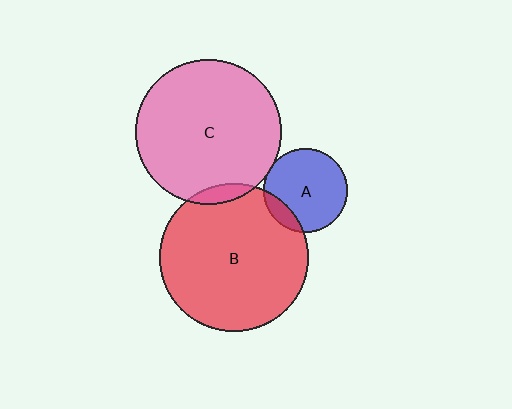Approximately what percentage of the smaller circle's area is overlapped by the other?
Approximately 15%.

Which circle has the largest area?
Circle B (red).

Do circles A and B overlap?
Yes.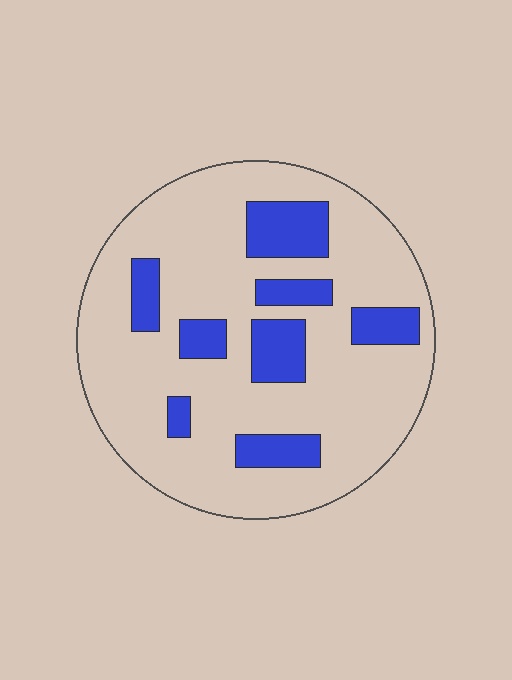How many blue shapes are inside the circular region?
8.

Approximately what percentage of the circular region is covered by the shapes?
Approximately 20%.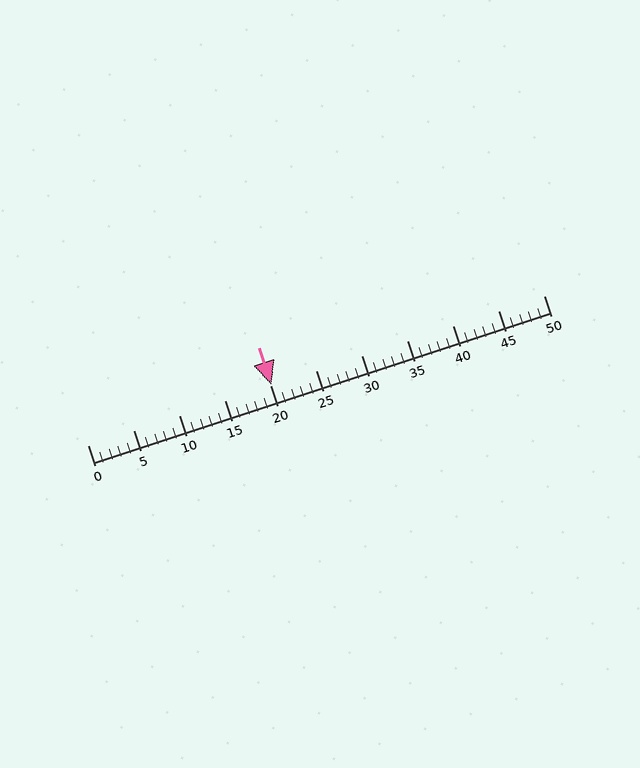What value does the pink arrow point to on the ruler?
The pink arrow points to approximately 20.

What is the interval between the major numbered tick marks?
The major tick marks are spaced 5 units apart.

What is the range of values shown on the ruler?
The ruler shows values from 0 to 50.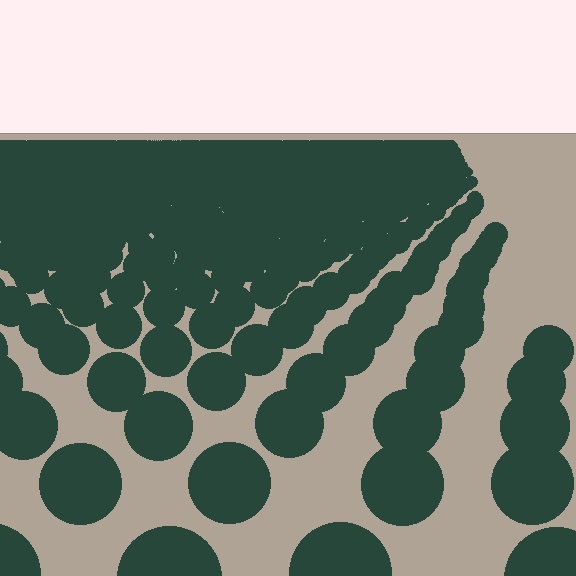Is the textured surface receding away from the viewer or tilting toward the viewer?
The surface is receding away from the viewer. Texture elements get smaller and denser toward the top.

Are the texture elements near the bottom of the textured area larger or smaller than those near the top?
Larger. Near the bottom, elements are closer to the viewer and appear at a bigger on-screen size.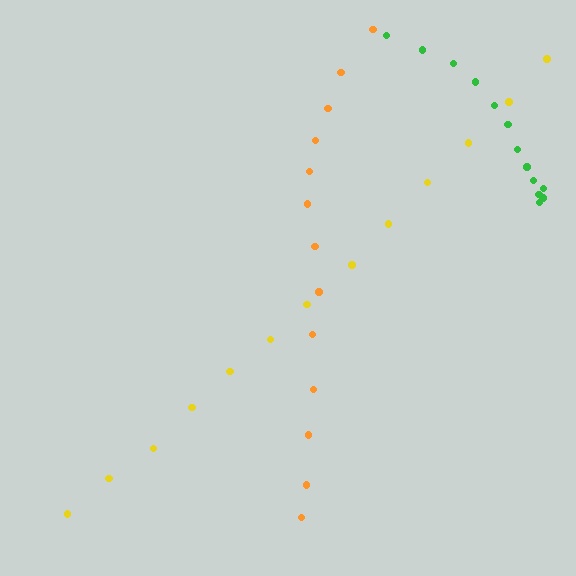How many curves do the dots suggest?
There are 3 distinct paths.